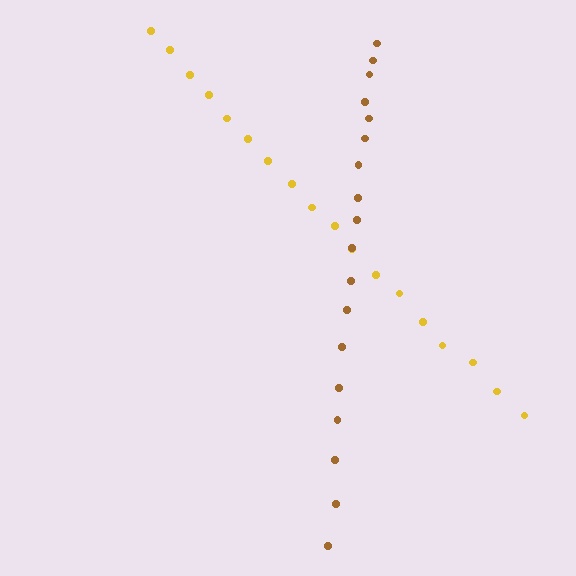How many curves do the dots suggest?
There are 2 distinct paths.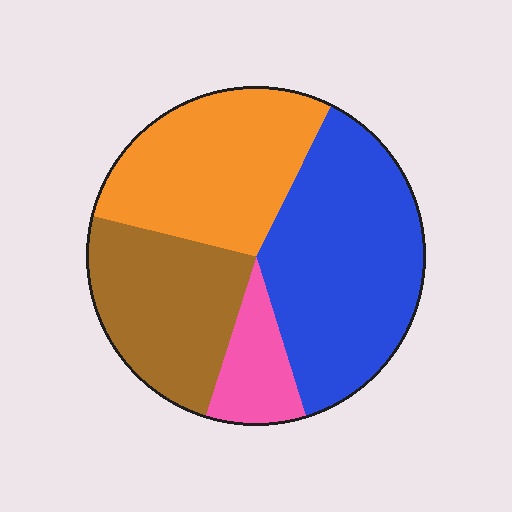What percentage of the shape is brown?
Brown covers about 25% of the shape.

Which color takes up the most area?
Blue, at roughly 40%.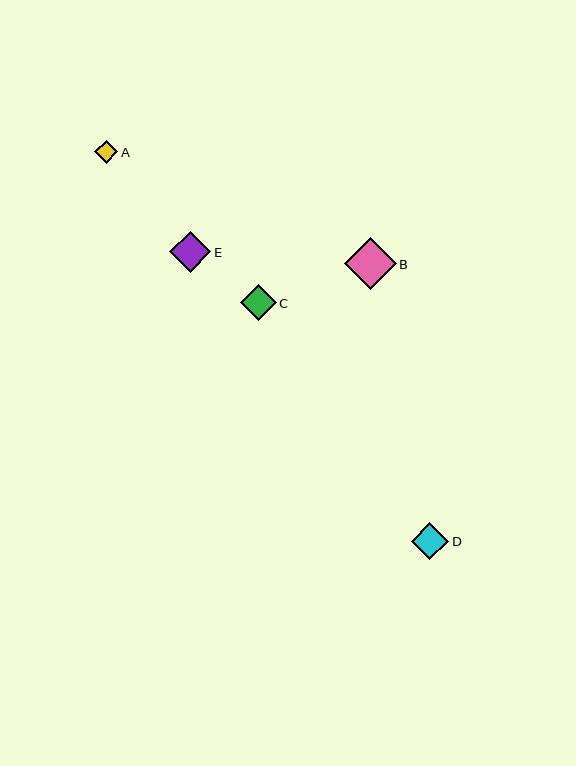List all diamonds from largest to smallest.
From largest to smallest: B, E, D, C, A.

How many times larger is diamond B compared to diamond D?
Diamond B is approximately 1.4 times the size of diamond D.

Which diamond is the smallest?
Diamond A is the smallest with a size of approximately 23 pixels.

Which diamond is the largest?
Diamond B is the largest with a size of approximately 52 pixels.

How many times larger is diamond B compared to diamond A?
Diamond B is approximately 2.2 times the size of diamond A.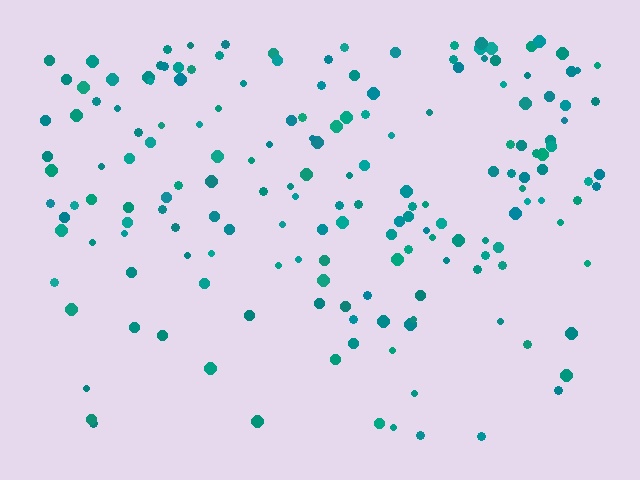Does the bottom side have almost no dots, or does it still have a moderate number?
Still a moderate number, just noticeably fewer than the top.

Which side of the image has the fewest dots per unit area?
The bottom.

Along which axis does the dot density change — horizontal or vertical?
Vertical.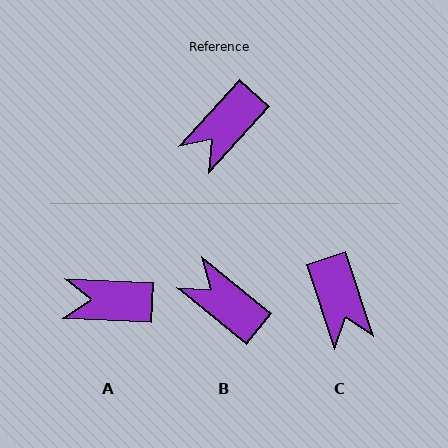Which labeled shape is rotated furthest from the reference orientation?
B, about 87 degrees away.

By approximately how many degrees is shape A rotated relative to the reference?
Approximately 50 degrees clockwise.